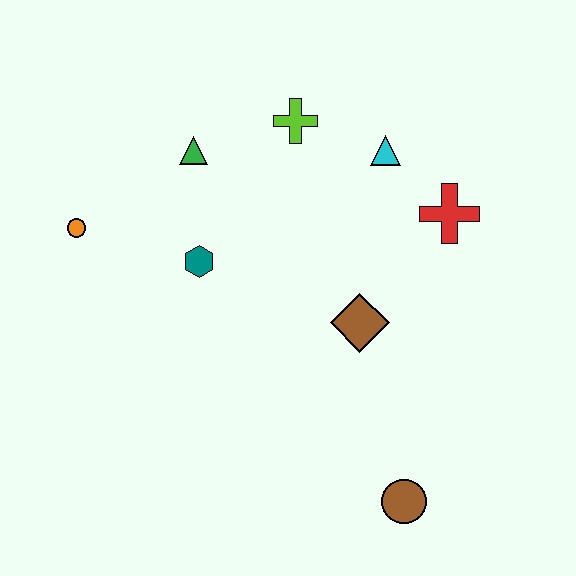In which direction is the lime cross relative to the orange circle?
The lime cross is to the right of the orange circle.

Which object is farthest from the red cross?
The orange circle is farthest from the red cross.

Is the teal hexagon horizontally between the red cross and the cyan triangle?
No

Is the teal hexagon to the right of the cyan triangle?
No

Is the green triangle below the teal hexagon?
No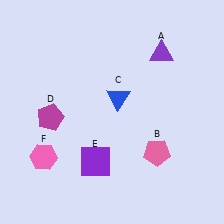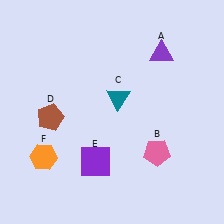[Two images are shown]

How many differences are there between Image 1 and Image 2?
There are 3 differences between the two images.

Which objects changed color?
C changed from blue to teal. D changed from magenta to brown. F changed from pink to orange.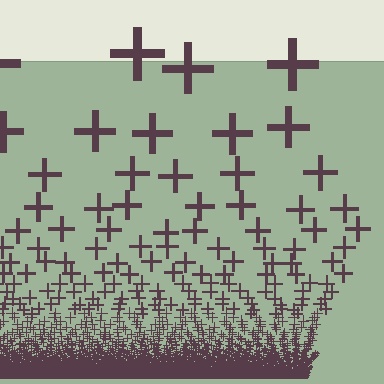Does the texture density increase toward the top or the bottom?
Density increases toward the bottom.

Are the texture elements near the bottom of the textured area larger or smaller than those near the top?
Smaller. The gradient is inverted — elements near the bottom are smaller and denser.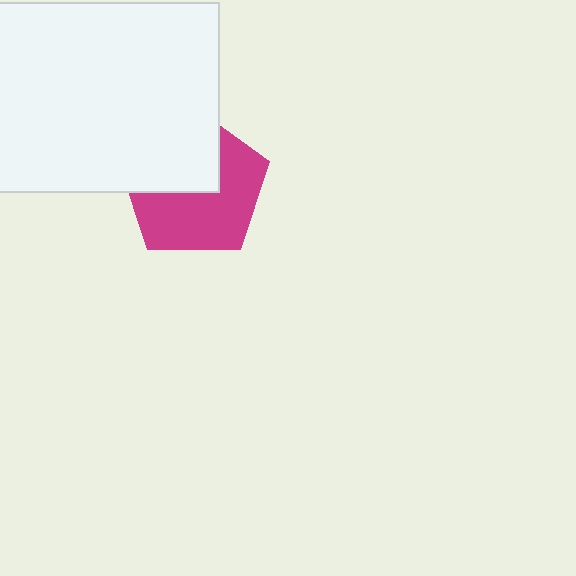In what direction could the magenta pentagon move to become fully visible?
The magenta pentagon could move toward the lower-right. That would shift it out from behind the white rectangle entirely.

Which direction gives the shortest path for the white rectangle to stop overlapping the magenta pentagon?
Moving toward the upper-left gives the shortest separation.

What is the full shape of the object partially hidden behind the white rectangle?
The partially hidden object is a magenta pentagon.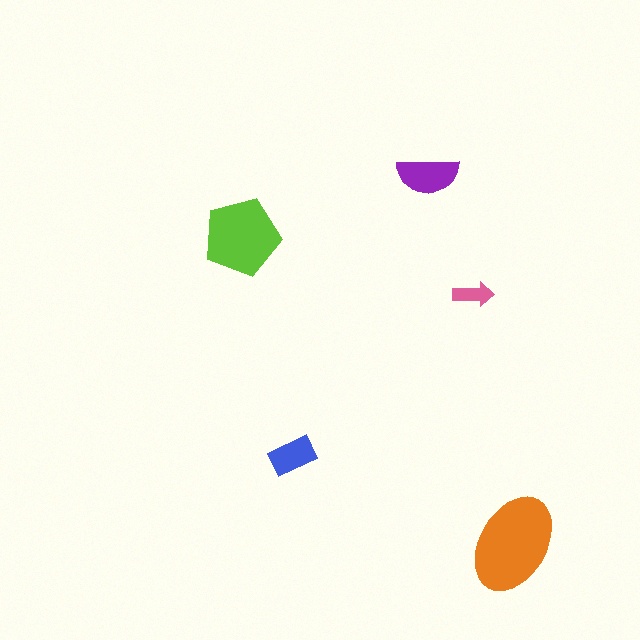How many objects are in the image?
There are 5 objects in the image.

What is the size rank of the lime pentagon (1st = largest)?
2nd.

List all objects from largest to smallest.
The orange ellipse, the lime pentagon, the purple semicircle, the blue rectangle, the pink arrow.